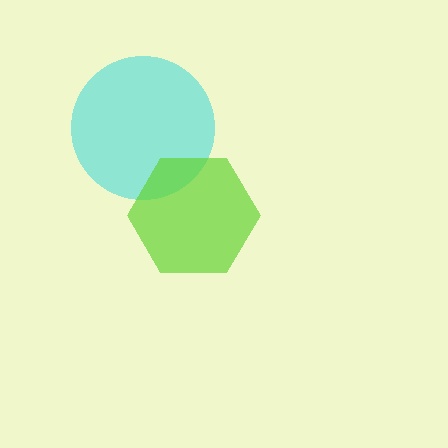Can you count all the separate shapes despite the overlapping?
Yes, there are 2 separate shapes.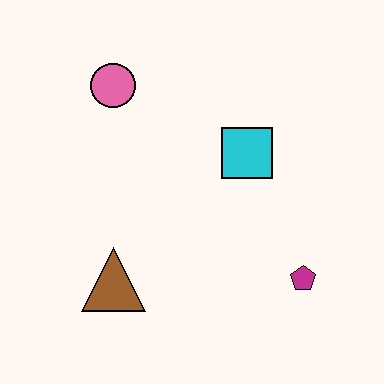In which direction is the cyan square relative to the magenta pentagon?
The cyan square is above the magenta pentagon.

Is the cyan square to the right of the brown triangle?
Yes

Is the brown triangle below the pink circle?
Yes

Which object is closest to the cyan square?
The magenta pentagon is closest to the cyan square.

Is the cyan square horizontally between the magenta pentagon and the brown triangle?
Yes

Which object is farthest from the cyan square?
The brown triangle is farthest from the cyan square.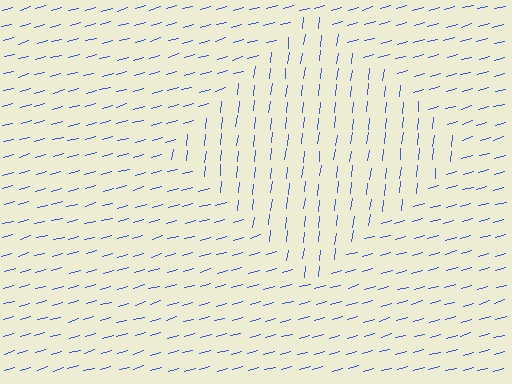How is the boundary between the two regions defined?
The boundary is defined purely by a change in line orientation (approximately 68 degrees difference). All lines are the same color and thickness.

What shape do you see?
I see a diamond.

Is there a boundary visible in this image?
Yes, there is a texture boundary formed by a change in line orientation.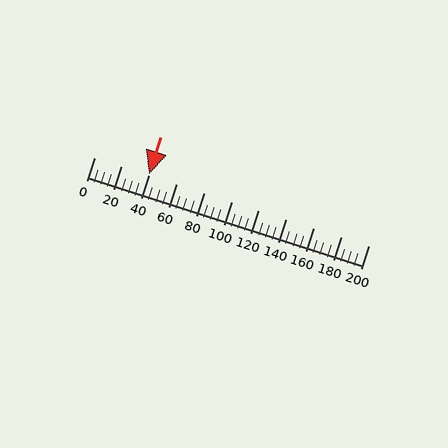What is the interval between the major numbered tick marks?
The major tick marks are spaced 20 units apart.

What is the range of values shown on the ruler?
The ruler shows values from 0 to 200.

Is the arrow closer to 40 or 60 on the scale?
The arrow is closer to 40.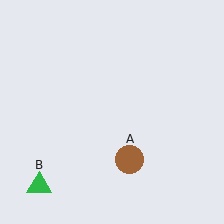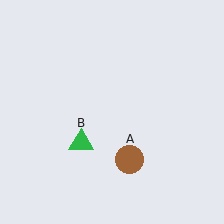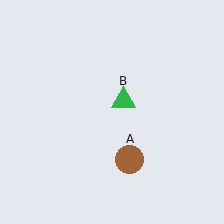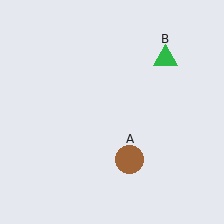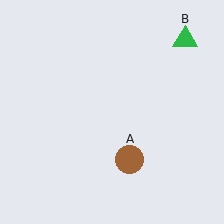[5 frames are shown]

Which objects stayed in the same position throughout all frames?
Brown circle (object A) remained stationary.